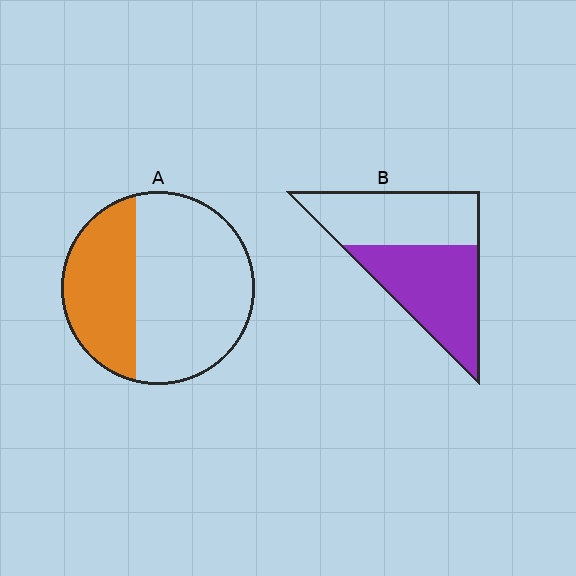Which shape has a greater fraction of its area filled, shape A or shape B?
Shape B.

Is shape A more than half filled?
No.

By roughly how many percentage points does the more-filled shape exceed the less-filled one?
By roughly 15 percentage points (B over A).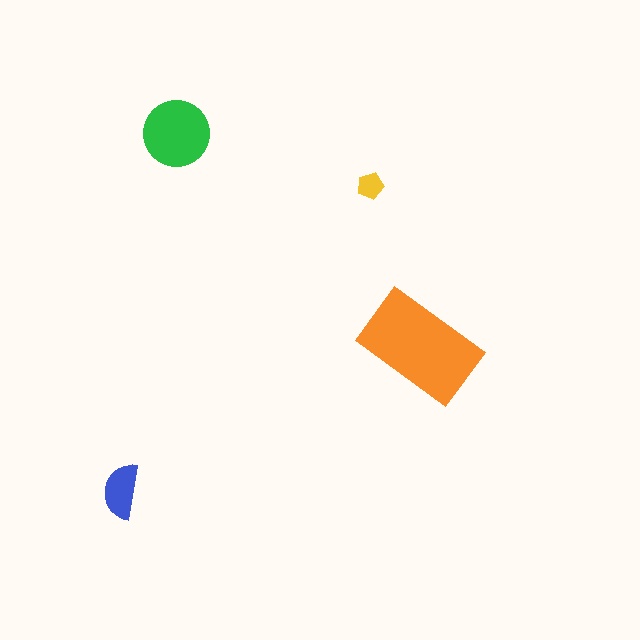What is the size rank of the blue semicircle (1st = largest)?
3rd.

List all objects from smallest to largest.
The yellow pentagon, the blue semicircle, the green circle, the orange rectangle.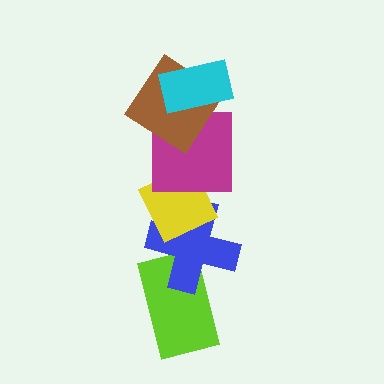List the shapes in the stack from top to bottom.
From top to bottom: the cyan rectangle, the brown diamond, the magenta square, the yellow diamond, the blue cross, the lime rectangle.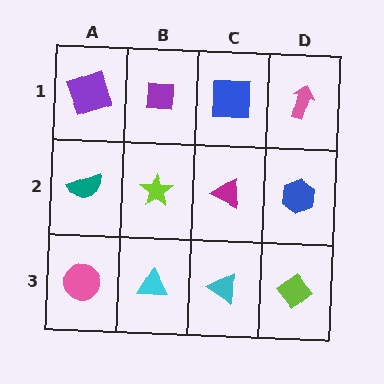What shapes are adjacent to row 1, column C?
A magenta triangle (row 2, column C), a purple square (row 1, column B), a pink arrow (row 1, column D).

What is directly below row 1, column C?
A magenta triangle.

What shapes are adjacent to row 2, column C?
A blue square (row 1, column C), a cyan triangle (row 3, column C), a lime star (row 2, column B), a blue hexagon (row 2, column D).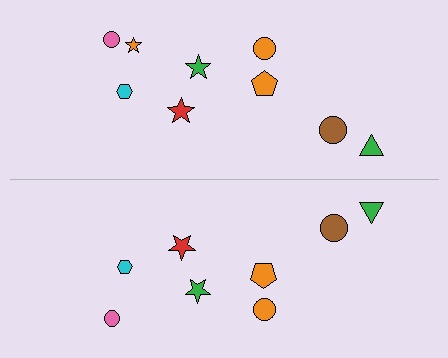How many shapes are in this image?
There are 17 shapes in this image.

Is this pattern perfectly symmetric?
No, the pattern is not perfectly symmetric. A orange star is missing from the bottom side.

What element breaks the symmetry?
A orange star is missing from the bottom side.